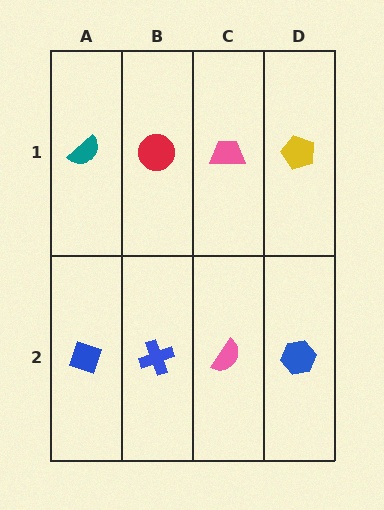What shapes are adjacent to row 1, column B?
A blue cross (row 2, column B), a teal semicircle (row 1, column A), a pink trapezoid (row 1, column C).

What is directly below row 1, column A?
A blue diamond.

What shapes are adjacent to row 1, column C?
A pink semicircle (row 2, column C), a red circle (row 1, column B), a yellow pentagon (row 1, column D).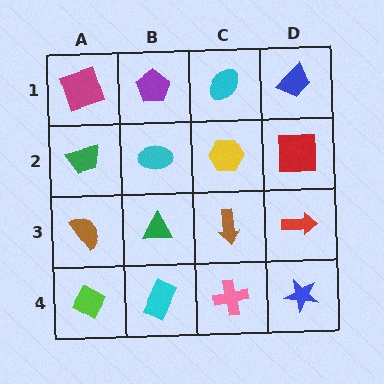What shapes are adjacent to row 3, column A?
A green trapezoid (row 2, column A), a lime diamond (row 4, column A), a green triangle (row 3, column B).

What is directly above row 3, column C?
A yellow hexagon.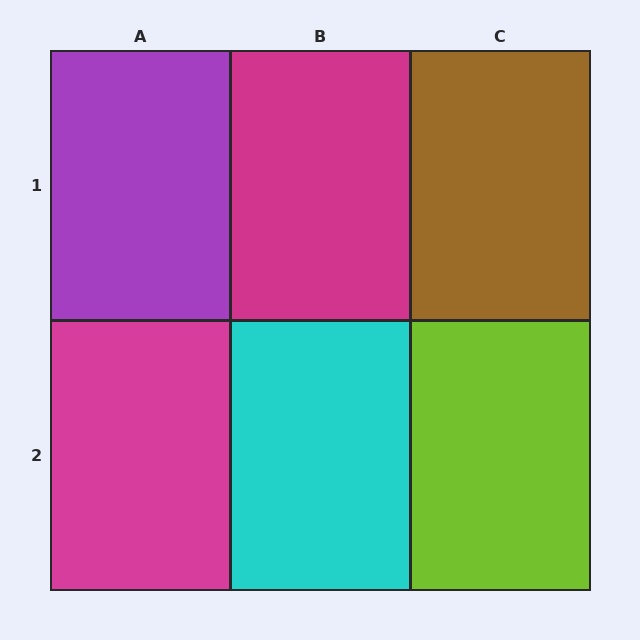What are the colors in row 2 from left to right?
Magenta, cyan, lime.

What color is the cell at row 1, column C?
Brown.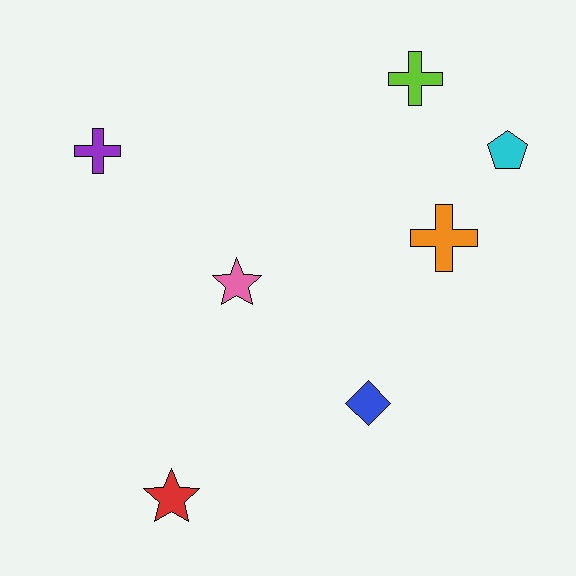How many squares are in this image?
There are no squares.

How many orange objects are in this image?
There is 1 orange object.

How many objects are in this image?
There are 7 objects.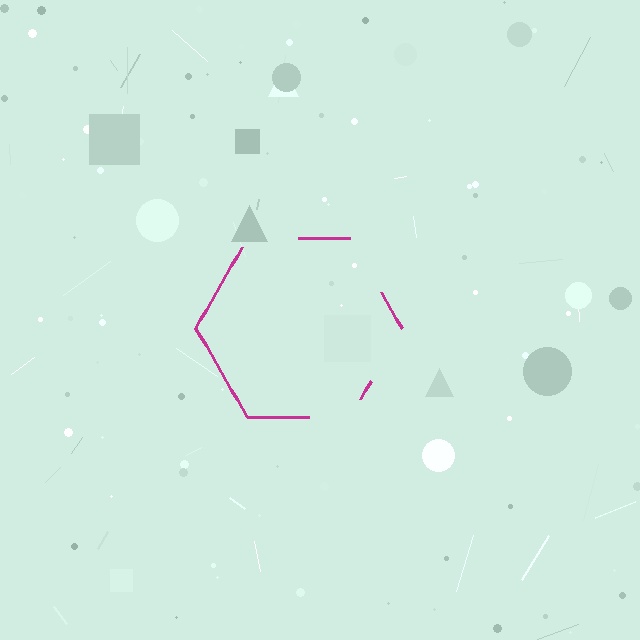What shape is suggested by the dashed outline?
The dashed outline suggests a hexagon.